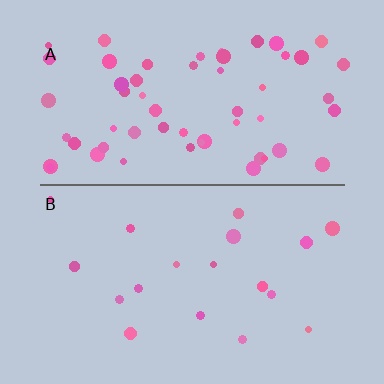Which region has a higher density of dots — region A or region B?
A (the top).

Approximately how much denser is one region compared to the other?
Approximately 3.1× — region A over region B.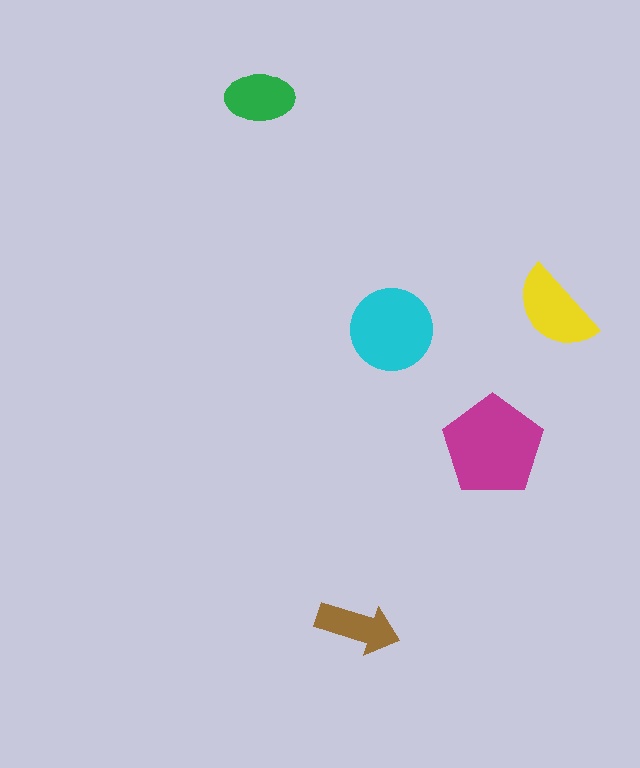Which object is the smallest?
The brown arrow.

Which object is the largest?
The magenta pentagon.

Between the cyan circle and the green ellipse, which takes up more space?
The cyan circle.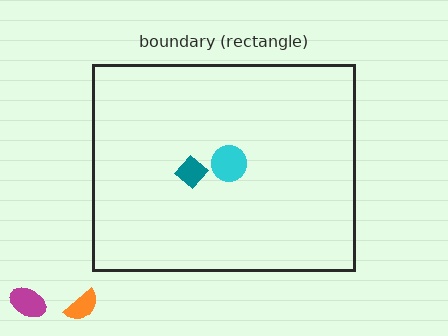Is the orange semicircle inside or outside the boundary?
Outside.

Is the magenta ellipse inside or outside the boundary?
Outside.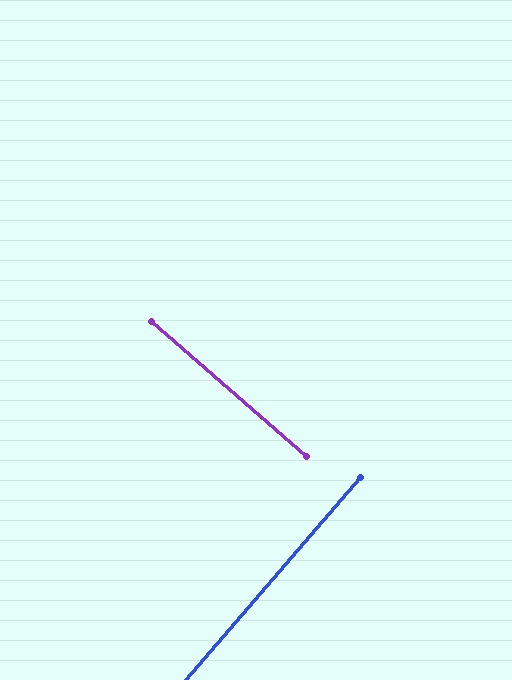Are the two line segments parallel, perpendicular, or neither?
Perpendicular — they meet at approximately 90°.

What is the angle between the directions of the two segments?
Approximately 90 degrees.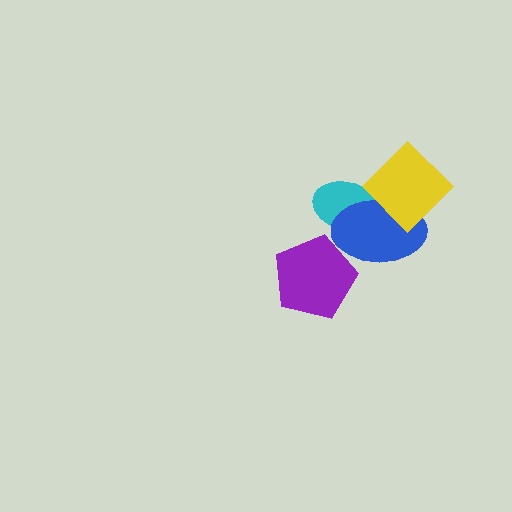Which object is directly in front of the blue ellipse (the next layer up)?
The yellow diamond is directly in front of the blue ellipse.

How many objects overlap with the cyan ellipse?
2 objects overlap with the cyan ellipse.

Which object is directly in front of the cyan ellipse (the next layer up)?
The blue ellipse is directly in front of the cyan ellipse.